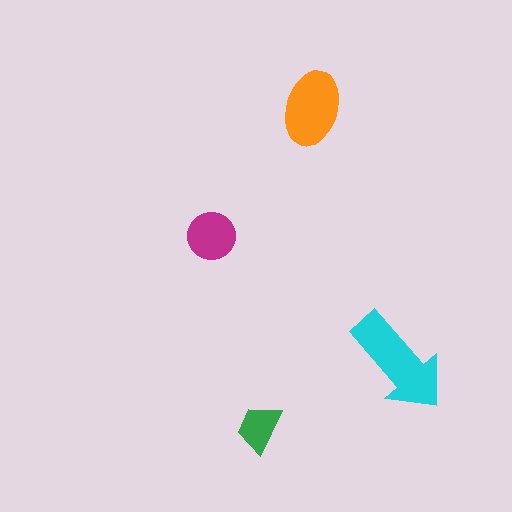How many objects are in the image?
There are 4 objects in the image.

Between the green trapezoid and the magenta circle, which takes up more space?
The magenta circle.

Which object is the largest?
The cyan arrow.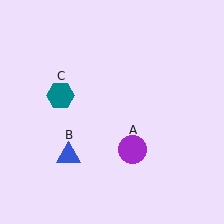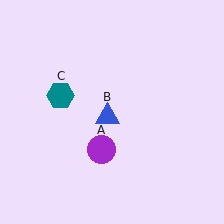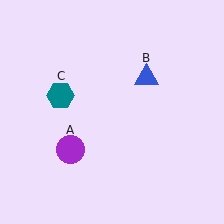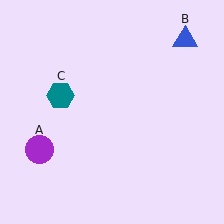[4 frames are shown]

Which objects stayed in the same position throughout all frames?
Teal hexagon (object C) remained stationary.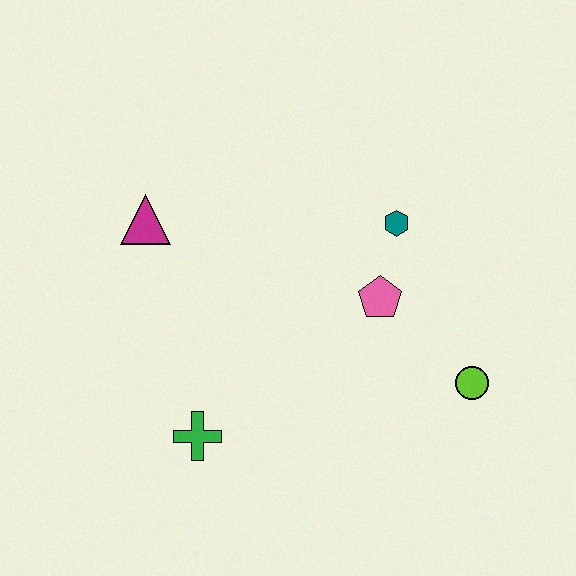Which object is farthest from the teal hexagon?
The green cross is farthest from the teal hexagon.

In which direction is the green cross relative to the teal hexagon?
The green cross is below the teal hexagon.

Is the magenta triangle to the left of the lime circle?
Yes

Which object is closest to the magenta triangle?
The green cross is closest to the magenta triangle.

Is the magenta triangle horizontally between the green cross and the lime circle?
No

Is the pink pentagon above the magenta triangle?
No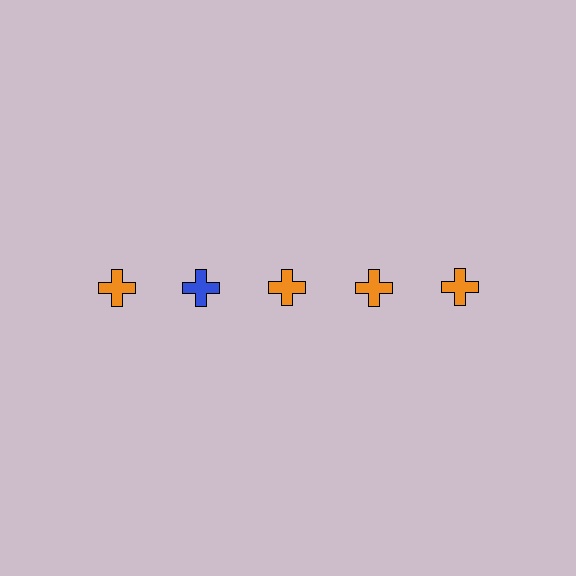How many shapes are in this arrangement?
There are 5 shapes arranged in a grid pattern.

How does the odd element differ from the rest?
It has a different color: blue instead of orange.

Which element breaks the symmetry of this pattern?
The blue cross in the top row, second from left column breaks the symmetry. All other shapes are orange crosses.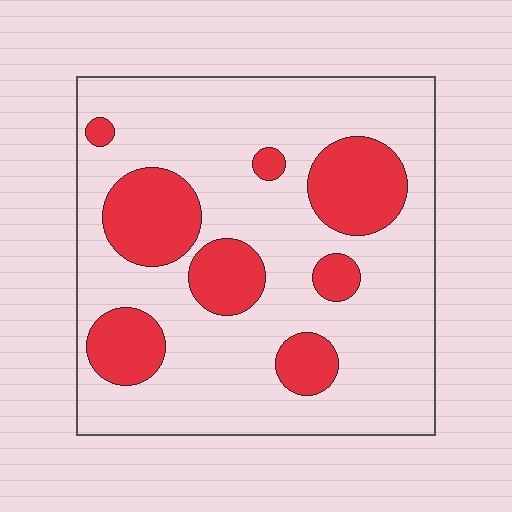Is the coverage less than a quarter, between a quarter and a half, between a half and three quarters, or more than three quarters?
Less than a quarter.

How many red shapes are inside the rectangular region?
8.